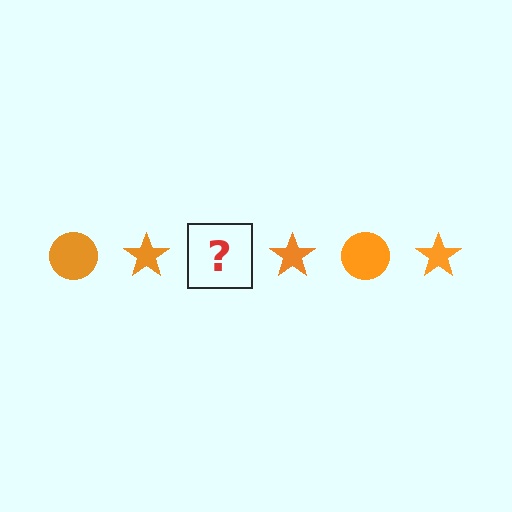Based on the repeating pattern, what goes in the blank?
The blank should be an orange circle.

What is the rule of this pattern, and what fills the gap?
The rule is that the pattern cycles through circle, star shapes in orange. The gap should be filled with an orange circle.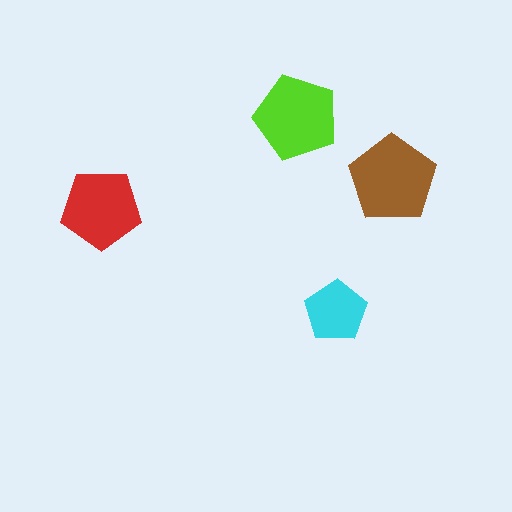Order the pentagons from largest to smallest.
the brown one, the lime one, the red one, the cyan one.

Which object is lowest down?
The cyan pentagon is bottommost.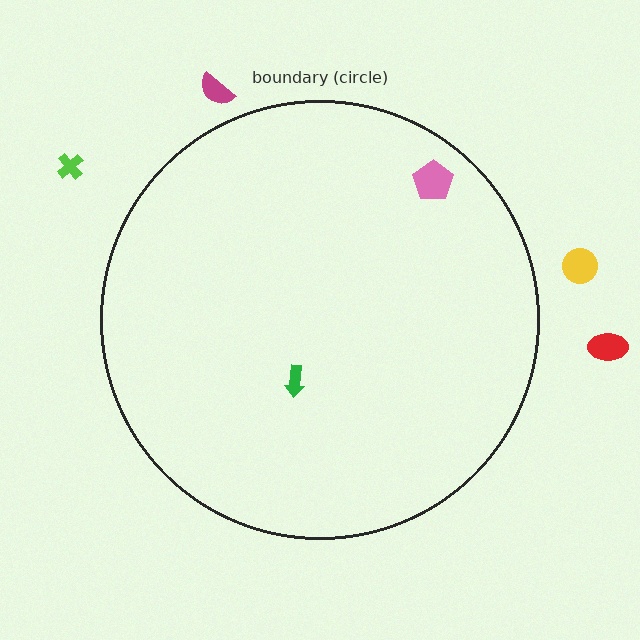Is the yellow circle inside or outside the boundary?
Outside.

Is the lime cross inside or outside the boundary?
Outside.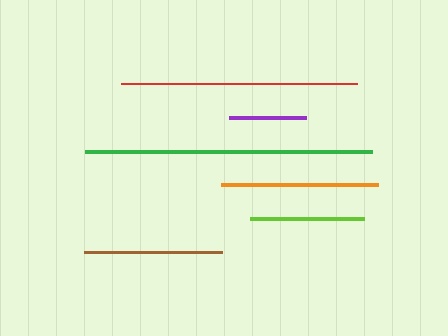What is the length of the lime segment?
The lime segment is approximately 114 pixels long.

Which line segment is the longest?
The green line is the longest at approximately 286 pixels.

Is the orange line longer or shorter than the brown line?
The orange line is longer than the brown line.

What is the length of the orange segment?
The orange segment is approximately 157 pixels long.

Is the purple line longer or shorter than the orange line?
The orange line is longer than the purple line.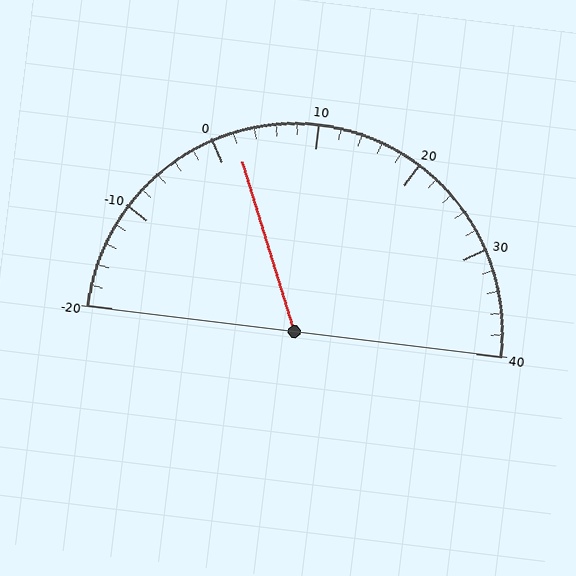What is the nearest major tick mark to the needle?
The nearest major tick mark is 0.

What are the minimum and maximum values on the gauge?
The gauge ranges from -20 to 40.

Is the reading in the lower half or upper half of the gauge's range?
The reading is in the lower half of the range (-20 to 40).